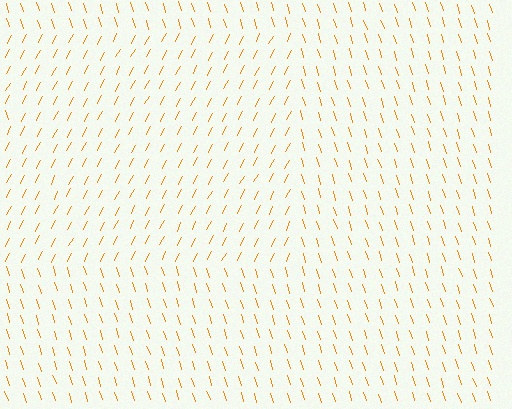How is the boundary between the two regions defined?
The boundary is defined purely by a change in line orientation (approximately 45 degrees difference). All lines are the same color and thickness.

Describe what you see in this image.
The image is filled with small orange line segments. A rectangle region in the image has lines oriented differently from the surrounding lines, creating a visible texture boundary.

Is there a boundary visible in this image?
Yes, there is a texture boundary formed by a change in line orientation.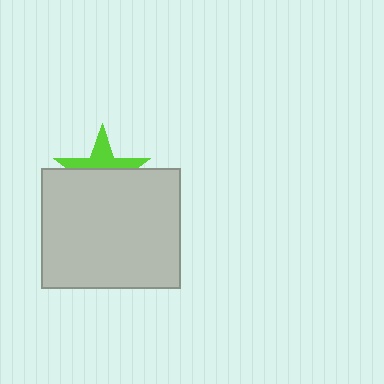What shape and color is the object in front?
The object in front is a light gray rectangle.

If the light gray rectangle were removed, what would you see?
You would see the complete lime star.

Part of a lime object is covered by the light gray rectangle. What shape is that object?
It is a star.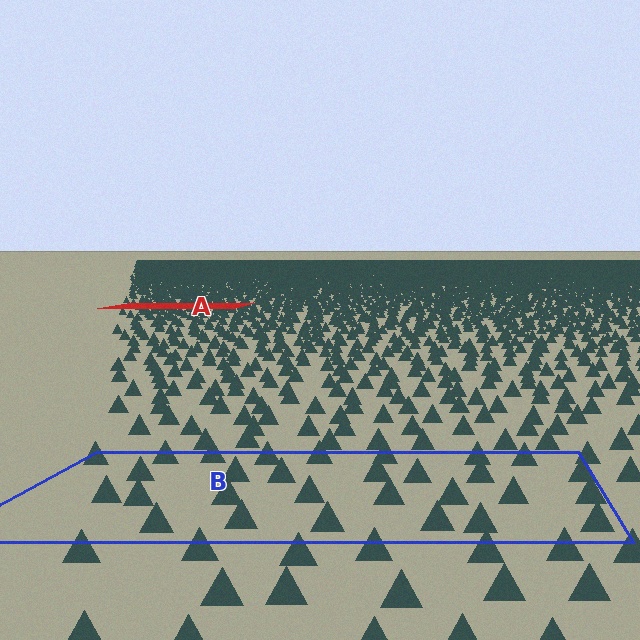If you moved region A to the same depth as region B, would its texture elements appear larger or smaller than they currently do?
They would appear larger. At a closer depth, the same texture elements are projected at a bigger on-screen size.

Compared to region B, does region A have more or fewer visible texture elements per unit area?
Region A has more texture elements per unit area — they are packed more densely because it is farther away.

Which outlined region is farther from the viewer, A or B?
Region A is farther from the viewer — the texture elements inside it appear smaller and more densely packed.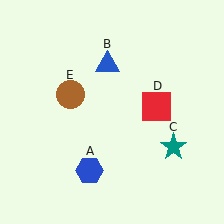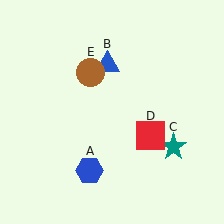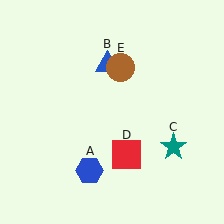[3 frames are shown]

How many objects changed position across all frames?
2 objects changed position: red square (object D), brown circle (object E).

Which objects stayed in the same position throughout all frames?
Blue hexagon (object A) and blue triangle (object B) and teal star (object C) remained stationary.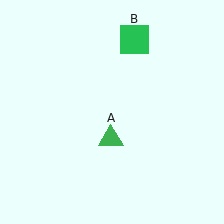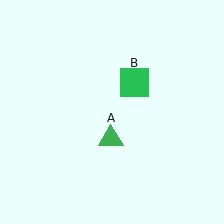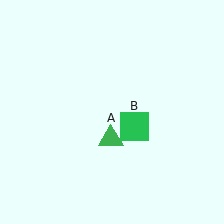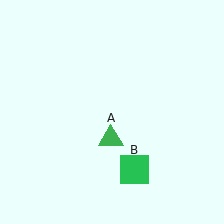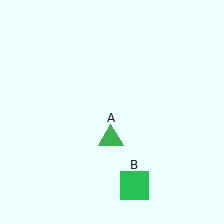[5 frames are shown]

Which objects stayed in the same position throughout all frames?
Green triangle (object A) remained stationary.